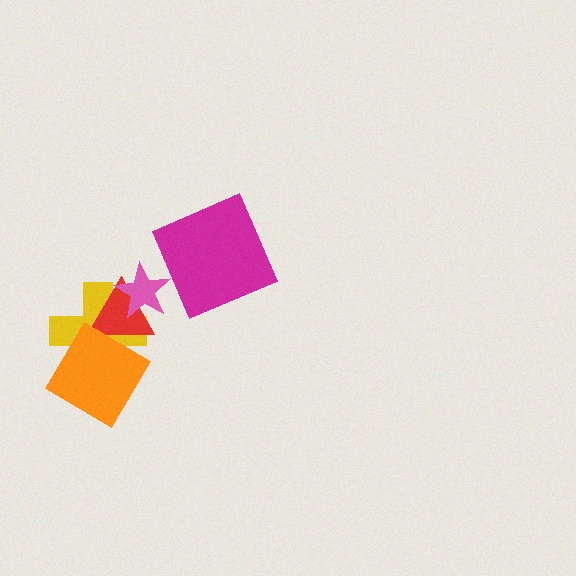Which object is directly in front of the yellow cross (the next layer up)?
The red triangle is directly in front of the yellow cross.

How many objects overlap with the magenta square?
0 objects overlap with the magenta square.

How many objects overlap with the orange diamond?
2 objects overlap with the orange diamond.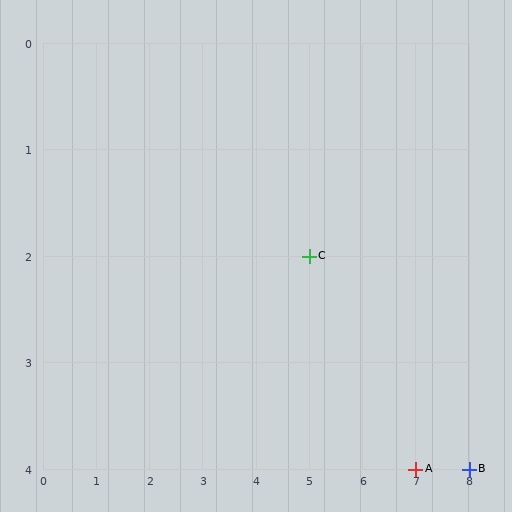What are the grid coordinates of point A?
Point A is at grid coordinates (7, 4).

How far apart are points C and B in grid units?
Points C and B are 3 columns and 2 rows apart (about 3.6 grid units diagonally).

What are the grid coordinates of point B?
Point B is at grid coordinates (8, 4).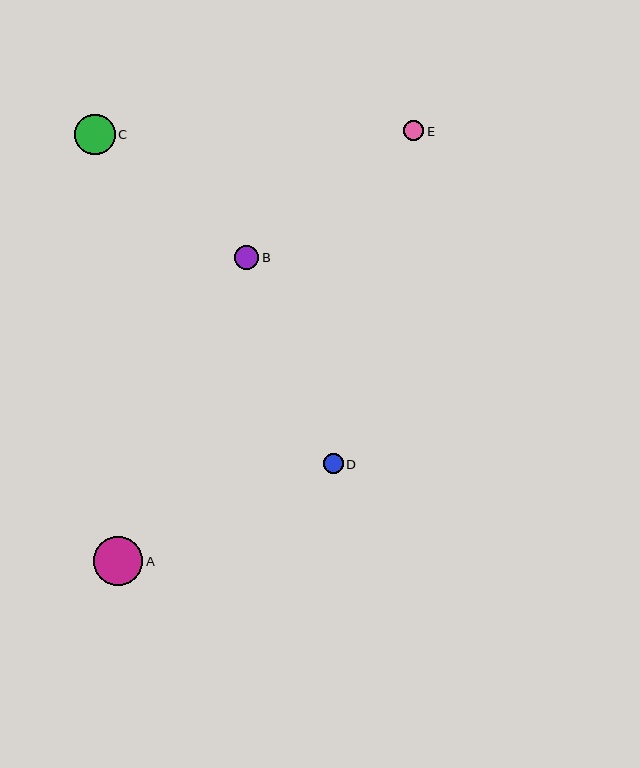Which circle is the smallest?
Circle D is the smallest with a size of approximately 20 pixels.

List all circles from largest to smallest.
From largest to smallest: A, C, B, E, D.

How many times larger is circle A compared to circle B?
Circle A is approximately 2.0 times the size of circle B.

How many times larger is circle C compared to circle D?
Circle C is approximately 2.1 times the size of circle D.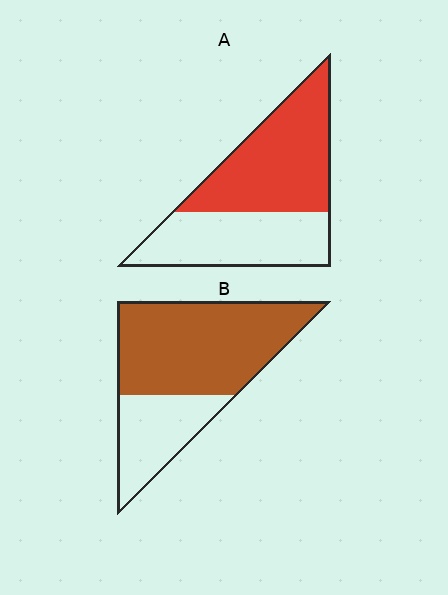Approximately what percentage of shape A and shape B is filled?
A is approximately 55% and B is approximately 70%.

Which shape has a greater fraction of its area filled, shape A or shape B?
Shape B.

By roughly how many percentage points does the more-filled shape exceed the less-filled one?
By roughly 15 percentage points (B over A).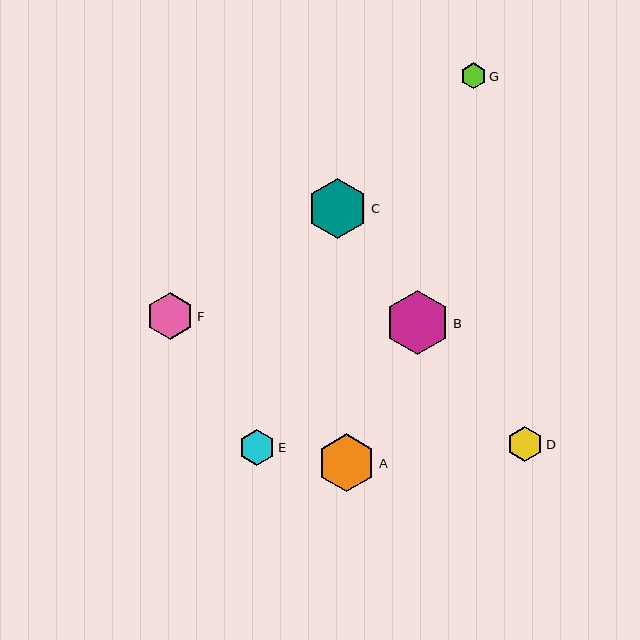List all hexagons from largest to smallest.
From largest to smallest: B, C, A, F, D, E, G.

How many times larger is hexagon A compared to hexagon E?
Hexagon A is approximately 1.6 times the size of hexagon E.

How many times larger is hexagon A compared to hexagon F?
Hexagon A is approximately 1.2 times the size of hexagon F.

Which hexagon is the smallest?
Hexagon G is the smallest with a size of approximately 26 pixels.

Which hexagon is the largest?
Hexagon B is the largest with a size of approximately 65 pixels.